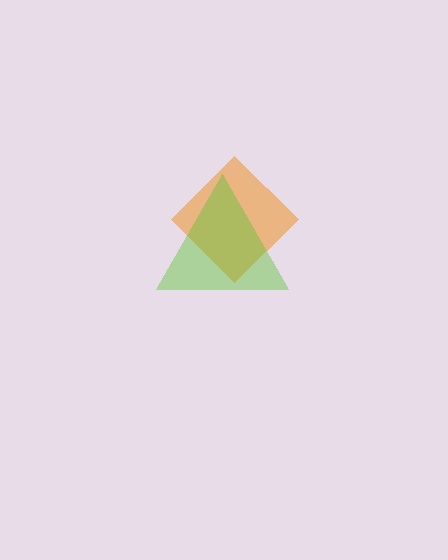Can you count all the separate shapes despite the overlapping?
Yes, there are 2 separate shapes.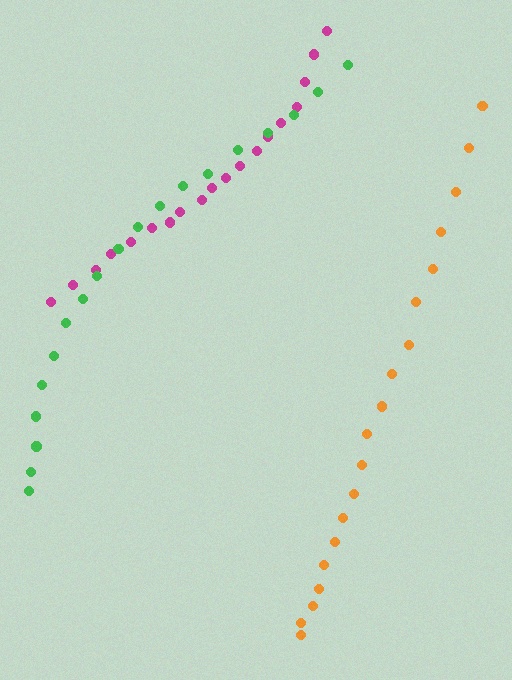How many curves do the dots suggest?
There are 3 distinct paths.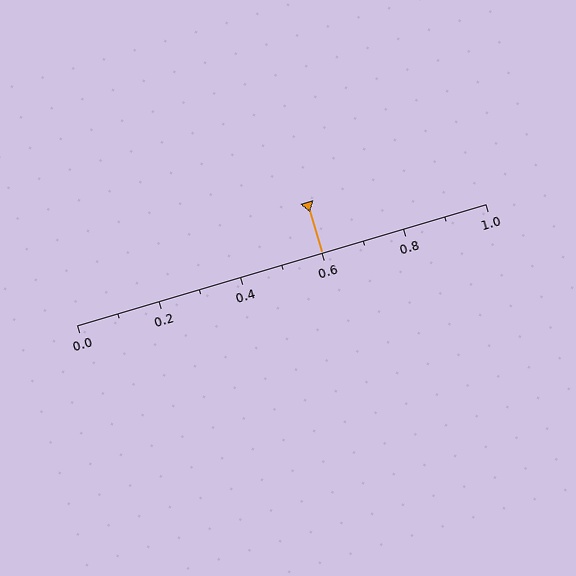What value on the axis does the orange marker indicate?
The marker indicates approximately 0.6.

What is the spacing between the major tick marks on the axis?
The major ticks are spaced 0.2 apart.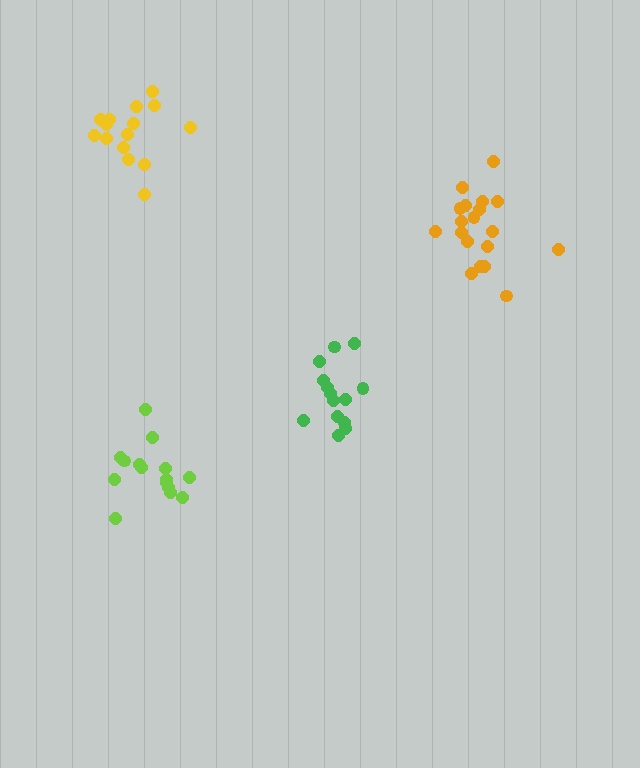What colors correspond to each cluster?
The clusters are colored: lime, green, orange, yellow.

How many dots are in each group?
Group 1: 15 dots, Group 2: 14 dots, Group 3: 19 dots, Group 4: 15 dots (63 total).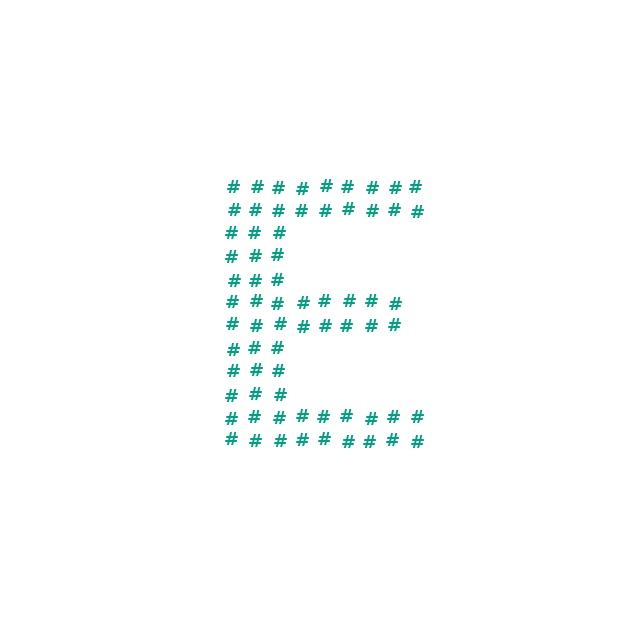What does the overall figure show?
The overall figure shows the letter E.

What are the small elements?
The small elements are hash symbols.